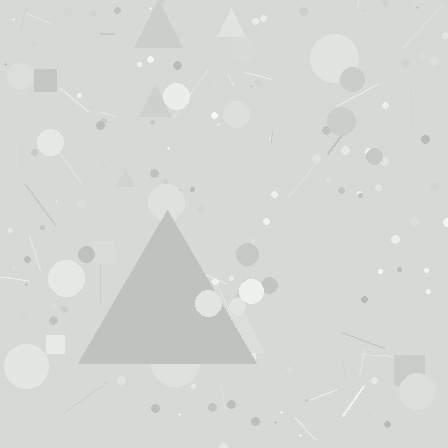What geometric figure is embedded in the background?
A triangle is embedded in the background.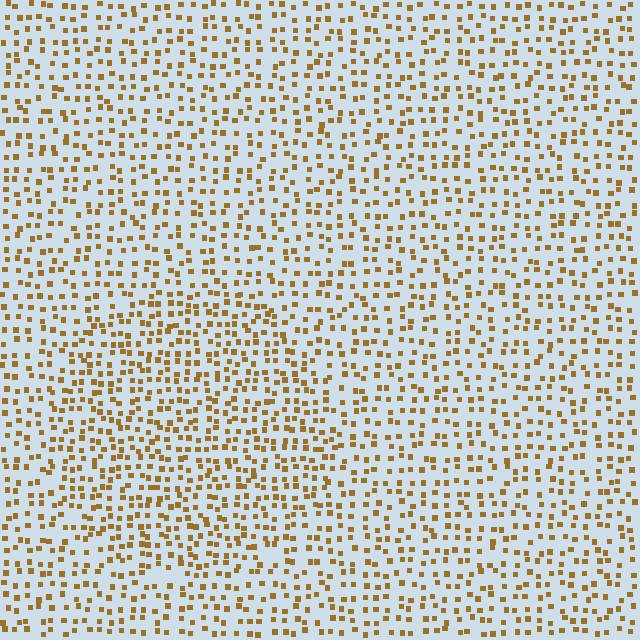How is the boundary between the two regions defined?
The boundary is defined by a change in element density (approximately 1.4x ratio). All elements are the same color, size, and shape.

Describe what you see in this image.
The image contains small brown elements arranged at two different densities. A circle-shaped region is visible where the elements are more densely packed than the surrounding area.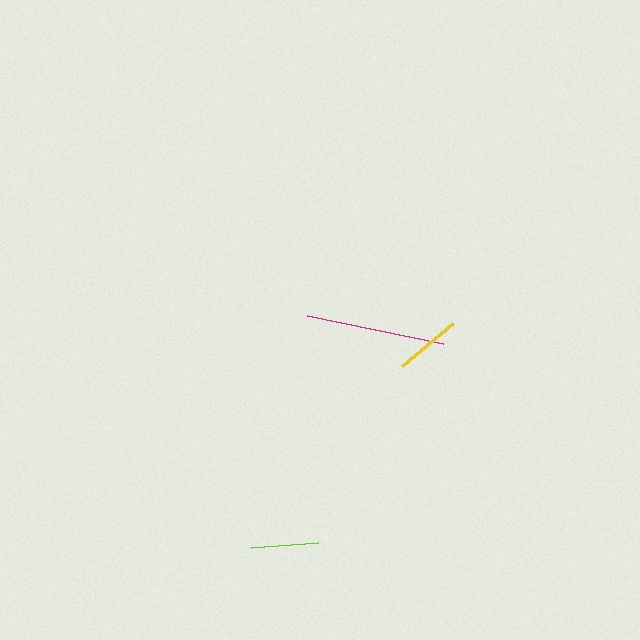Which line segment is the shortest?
The yellow line is the shortest at approximately 66 pixels.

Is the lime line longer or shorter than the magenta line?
The magenta line is longer than the lime line.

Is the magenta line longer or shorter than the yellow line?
The magenta line is longer than the yellow line.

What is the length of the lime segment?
The lime segment is approximately 67 pixels long.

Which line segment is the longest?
The magenta line is the longest at approximately 139 pixels.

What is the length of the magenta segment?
The magenta segment is approximately 139 pixels long.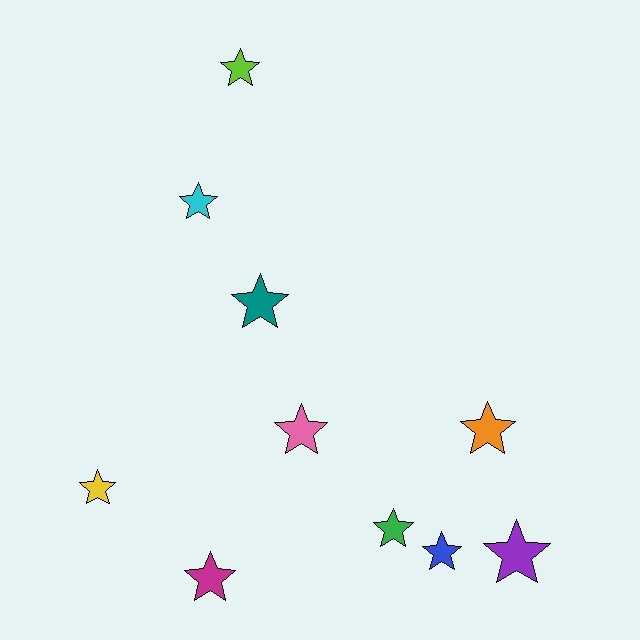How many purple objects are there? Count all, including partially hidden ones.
There is 1 purple object.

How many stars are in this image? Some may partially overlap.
There are 10 stars.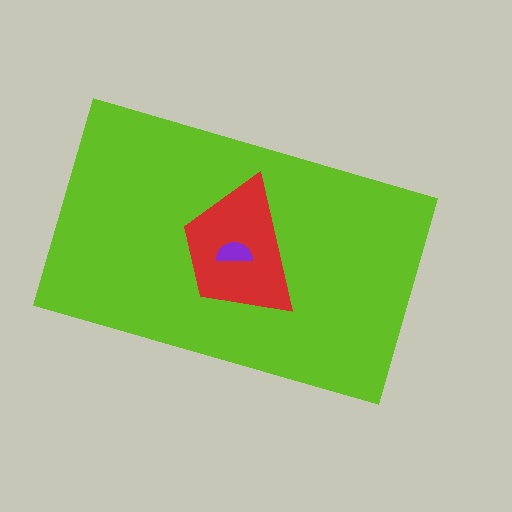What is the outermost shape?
The lime rectangle.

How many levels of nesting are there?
3.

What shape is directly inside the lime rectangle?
The red trapezoid.